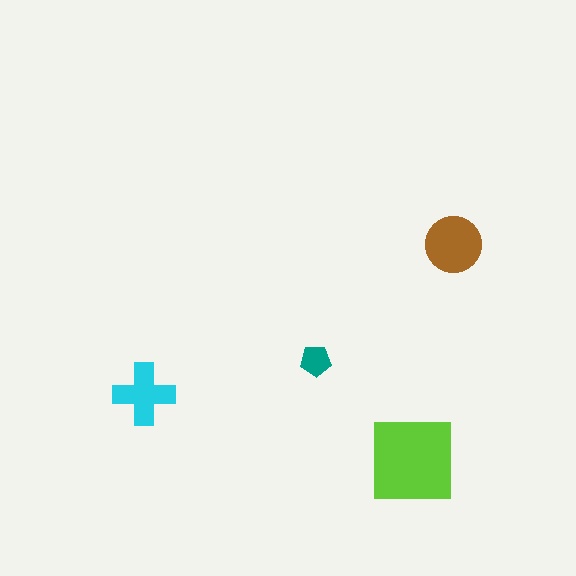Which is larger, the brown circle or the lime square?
The lime square.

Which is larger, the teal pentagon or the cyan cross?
The cyan cross.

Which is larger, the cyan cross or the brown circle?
The brown circle.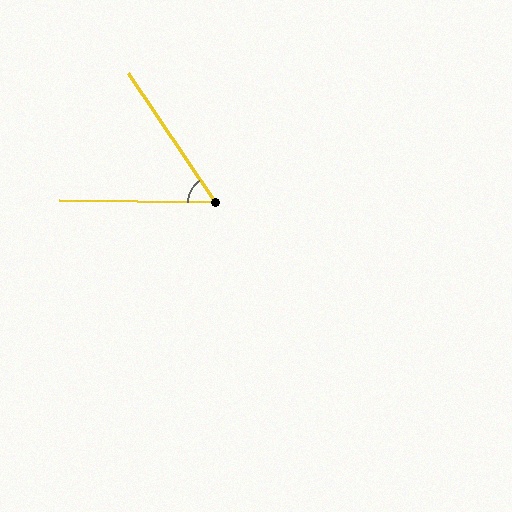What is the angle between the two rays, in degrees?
Approximately 55 degrees.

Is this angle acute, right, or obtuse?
It is acute.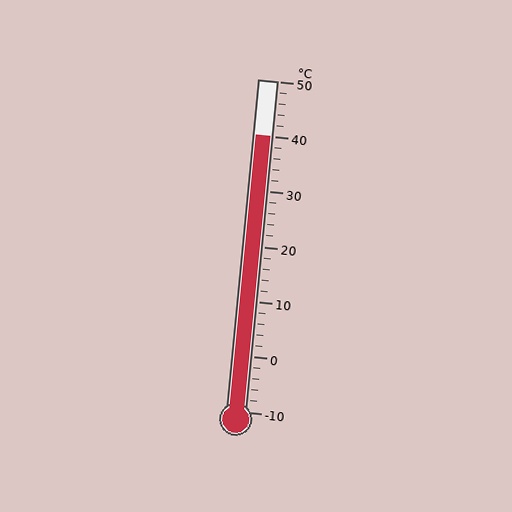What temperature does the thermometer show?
The thermometer shows approximately 40°C.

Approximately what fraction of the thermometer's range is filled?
The thermometer is filled to approximately 85% of its range.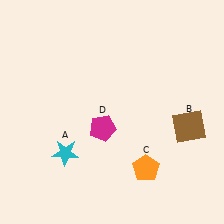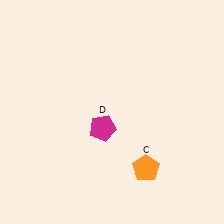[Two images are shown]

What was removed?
The brown square (B), the cyan star (A) were removed in Image 2.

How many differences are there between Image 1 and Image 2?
There are 2 differences between the two images.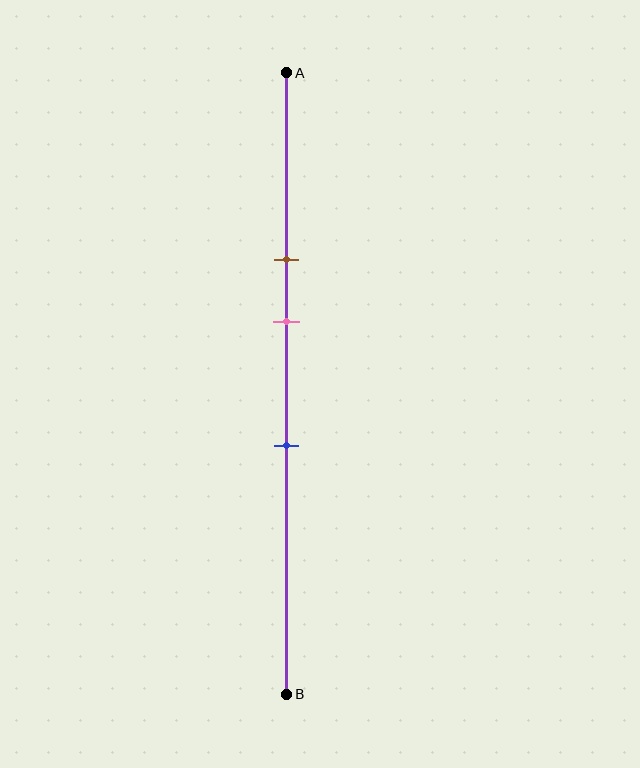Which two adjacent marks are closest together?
The brown and pink marks are the closest adjacent pair.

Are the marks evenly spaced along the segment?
Yes, the marks are approximately evenly spaced.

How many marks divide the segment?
There are 3 marks dividing the segment.